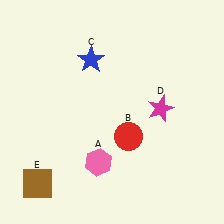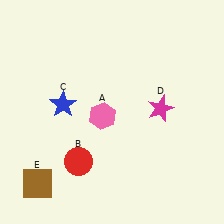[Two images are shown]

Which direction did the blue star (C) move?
The blue star (C) moved down.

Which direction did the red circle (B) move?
The red circle (B) moved left.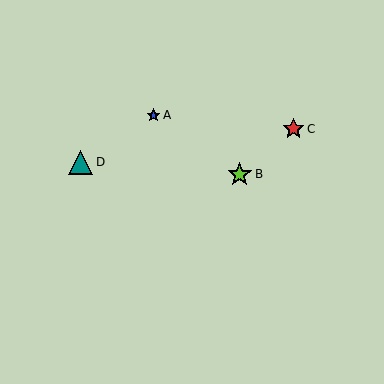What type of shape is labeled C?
Shape C is a red star.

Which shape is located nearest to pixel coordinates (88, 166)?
The teal triangle (labeled D) at (81, 162) is nearest to that location.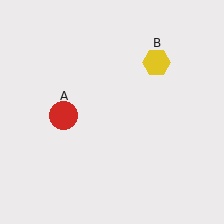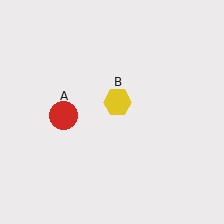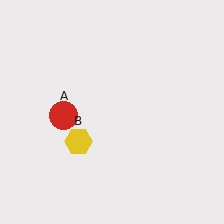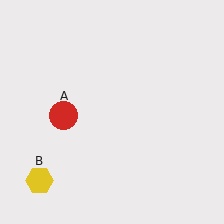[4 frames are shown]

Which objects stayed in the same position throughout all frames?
Red circle (object A) remained stationary.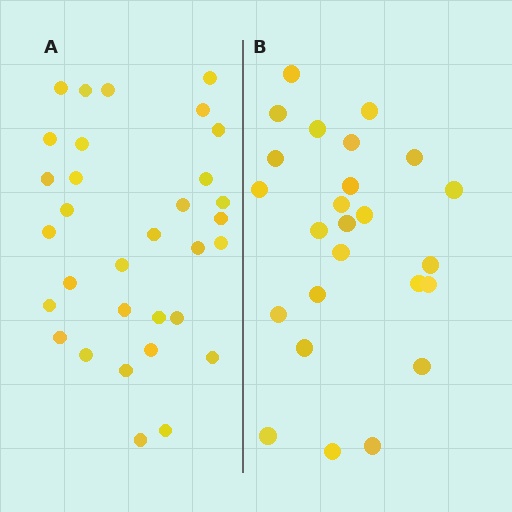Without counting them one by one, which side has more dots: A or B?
Region A (the left region) has more dots.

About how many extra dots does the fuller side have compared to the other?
Region A has roughly 8 or so more dots than region B.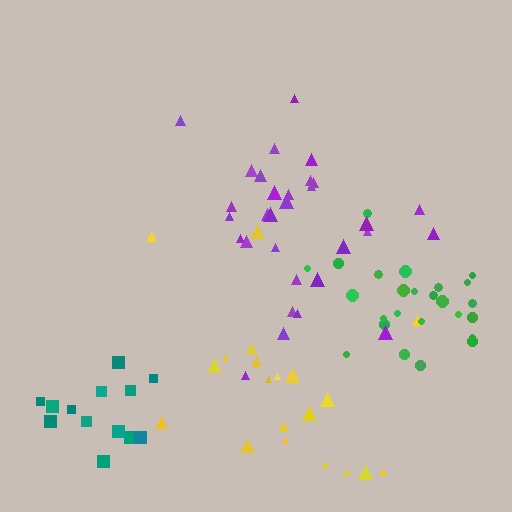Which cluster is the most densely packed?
Teal.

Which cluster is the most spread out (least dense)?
Yellow.